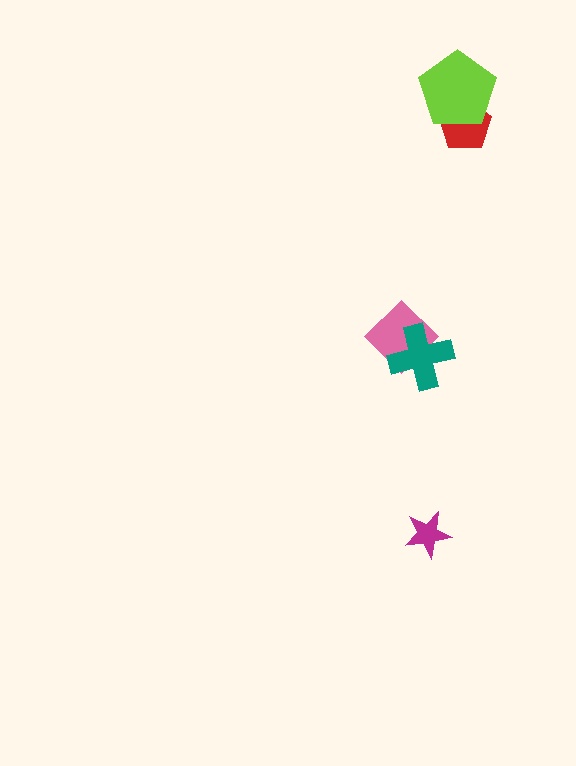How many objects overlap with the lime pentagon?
1 object overlaps with the lime pentagon.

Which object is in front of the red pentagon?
The lime pentagon is in front of the red pentagon.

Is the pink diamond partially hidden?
Yes, it is partially covered by another shape.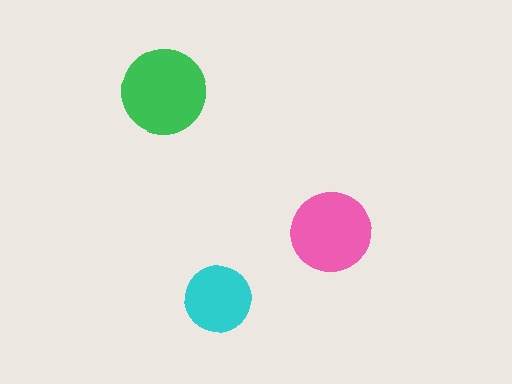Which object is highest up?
The green circle is topmost.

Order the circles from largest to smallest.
the green one, the pink one, the cyan one.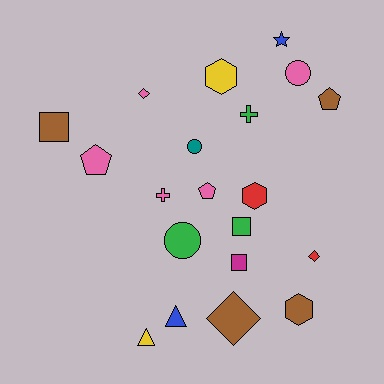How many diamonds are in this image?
There are 3 diamonds.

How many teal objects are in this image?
There is 1 teal object.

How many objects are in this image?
There are 20 objects.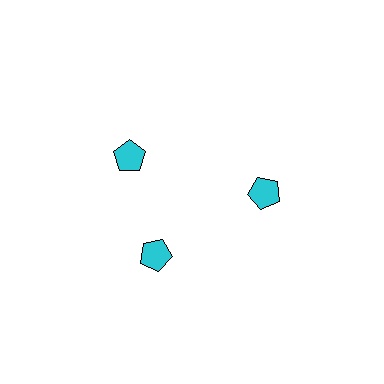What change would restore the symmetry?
The symmetry would be restored by rotating it back into even spacing with its neighbors so that all 3 pentagons sit at equal angles and equal distance from the center.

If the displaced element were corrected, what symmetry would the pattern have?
It would have 3-fold rotational symmetry — the pattern would map onto itself every 120 degrees.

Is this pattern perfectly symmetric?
No. The 3 cyan pentagons are arranged in a ring, but one element near the 11 o'clock position is rotated out of alignment along the ring, breaking the 3-fold rotational symmetry.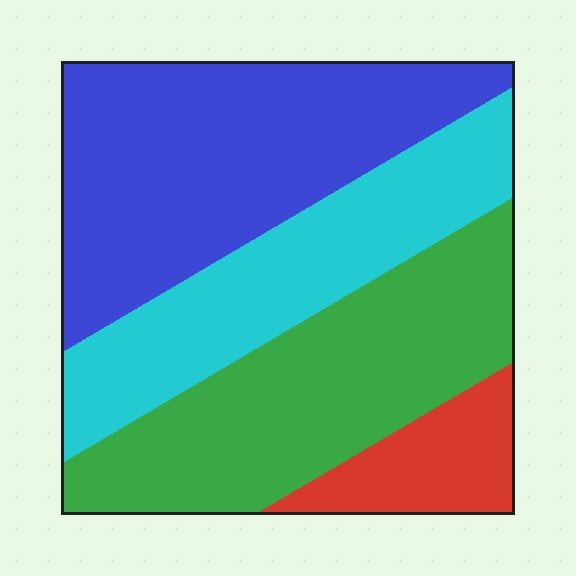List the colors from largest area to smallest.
From largest to smallest: blue, green, cyan, red.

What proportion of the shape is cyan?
Cyan covers 24% of the shape.